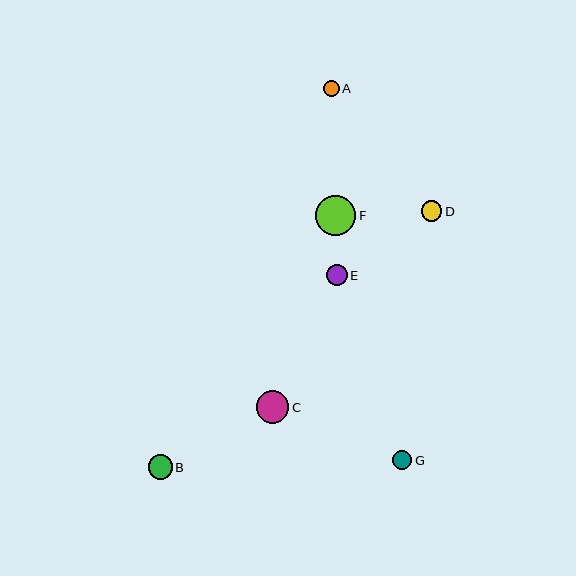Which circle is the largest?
Circle F is the largest with a size of approximately 40 pixels.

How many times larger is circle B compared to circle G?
Circle B is approximately 1.2 times the size of circle G.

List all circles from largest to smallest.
From largest to smallest: F, C, B, E, D, G, A.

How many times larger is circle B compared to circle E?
Circle B is approximately 1.2 times the size of circle E.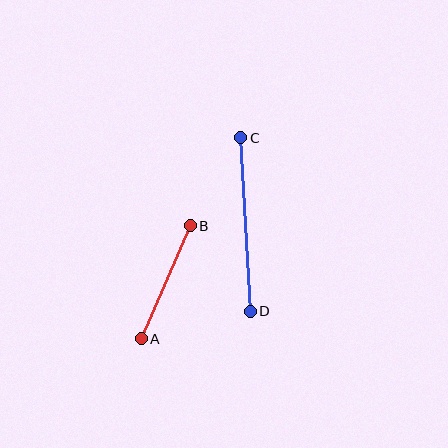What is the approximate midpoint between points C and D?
The midpoint is at approximately (246, 224) pixels.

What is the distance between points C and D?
The distance is approximately 174 pixels.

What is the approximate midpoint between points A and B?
The midpoint is at approximately (166, 282) pixels.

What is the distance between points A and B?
The distance is approximately 123 pixels.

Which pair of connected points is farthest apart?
Points C and D are farthest apart.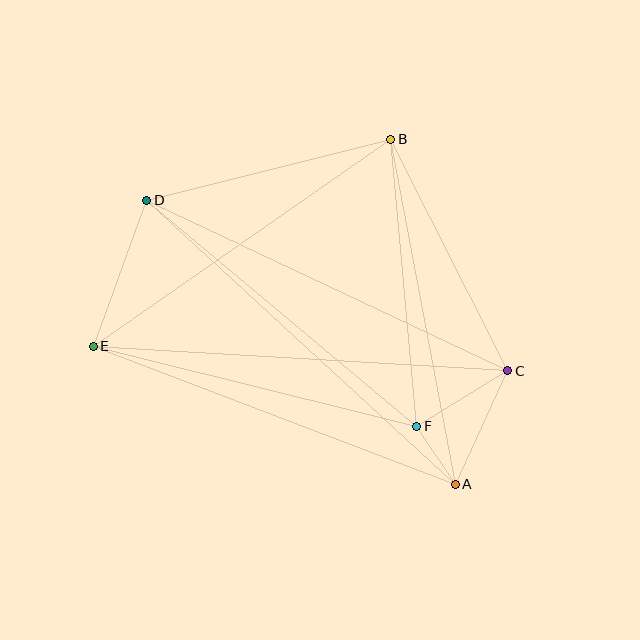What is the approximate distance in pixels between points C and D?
The distance between C and D is approximately 399 pixels.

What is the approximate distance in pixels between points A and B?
The distance between A and B is approximately 351 pixels.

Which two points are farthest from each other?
Points A and D are farthest from each other.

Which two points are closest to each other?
Points A and F are closest to each other.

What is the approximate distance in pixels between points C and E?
The distance between C and E is approximately 415 pixels.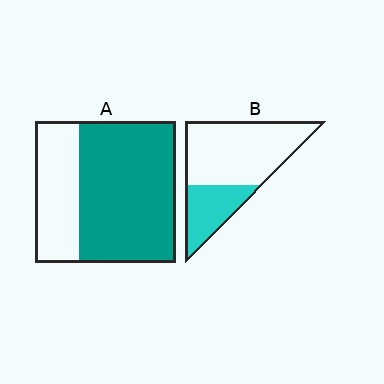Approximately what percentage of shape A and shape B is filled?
A is approximately 70% and B is approximately 30%.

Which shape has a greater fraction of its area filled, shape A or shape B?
Shape A.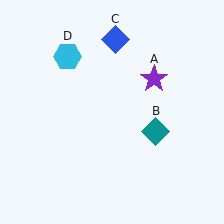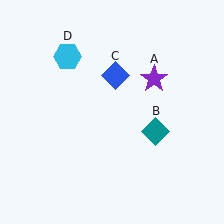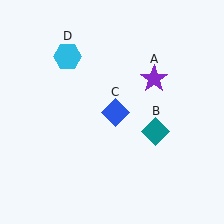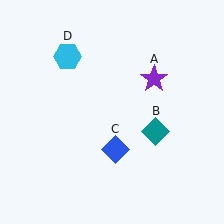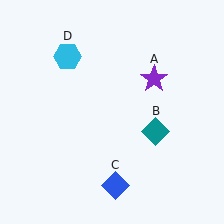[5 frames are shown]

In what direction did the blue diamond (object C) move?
The blue diamond (object C) moved down.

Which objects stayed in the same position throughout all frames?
Purple star (object A) and teal diamond (object B) and cyan hexagon (object D) remained stationary.